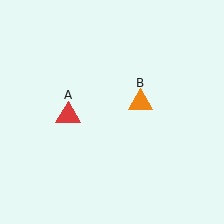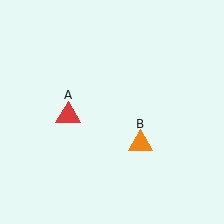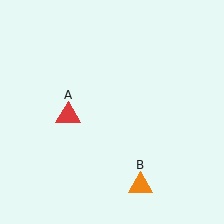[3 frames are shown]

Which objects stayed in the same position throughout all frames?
Red triangle (object A) remained stationary.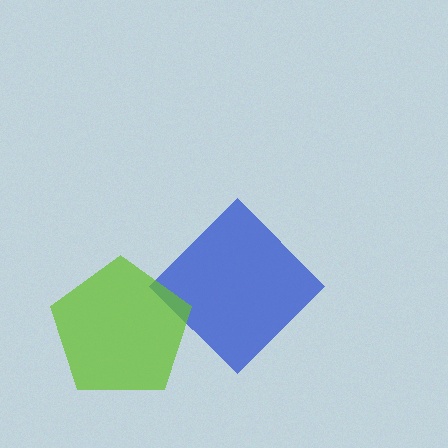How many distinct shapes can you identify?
There are 2 distinct shapes: a blue diamond, a lime pentagon.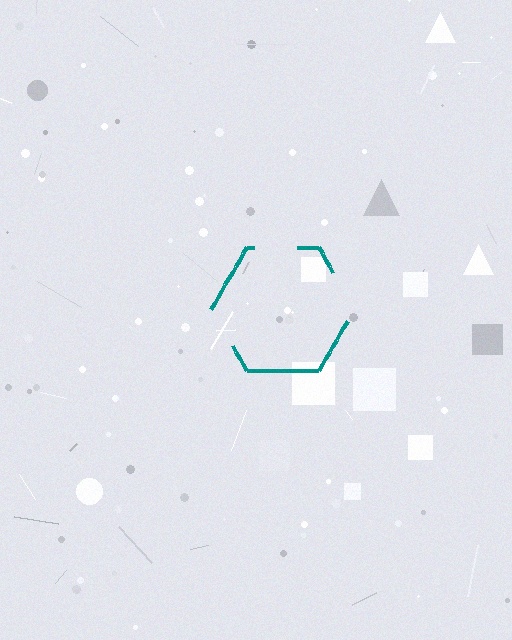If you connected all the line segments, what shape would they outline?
They would outline a hexagon.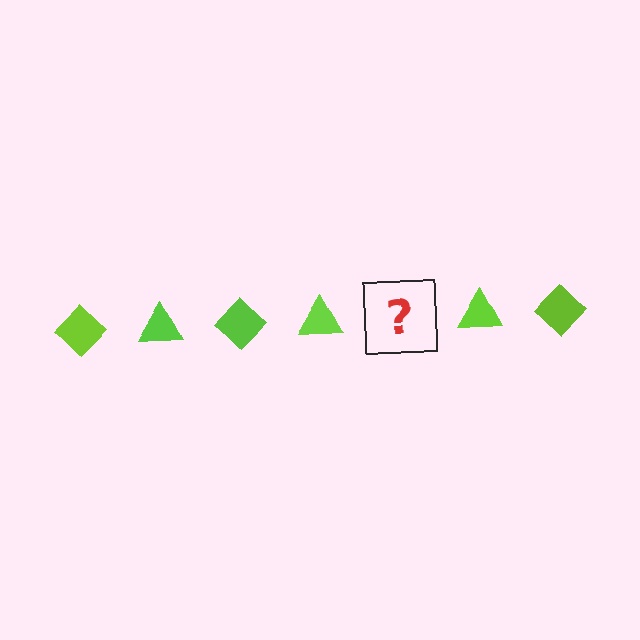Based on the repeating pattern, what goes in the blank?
The blank should be a lime diamond.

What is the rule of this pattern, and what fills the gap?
The rule is that the pattern cycles through diamond, triangle shapes in lime. The gap should be filled with a lime diamond.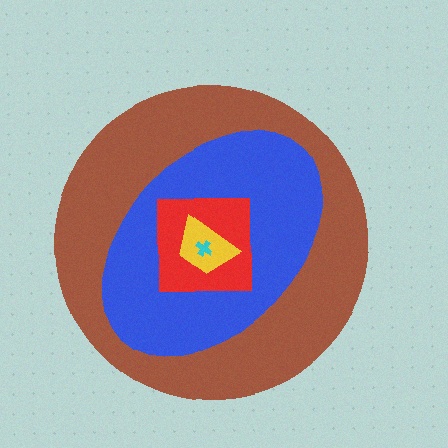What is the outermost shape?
The brown circle.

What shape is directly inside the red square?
The yellow trapezoid.